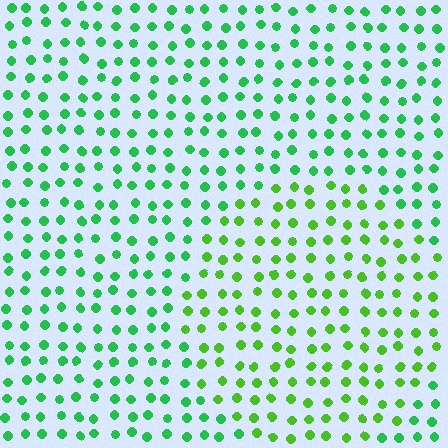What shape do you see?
I see a circle.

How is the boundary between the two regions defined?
The boundary is defined purely by a slight shift in hue (about 30 degrees). Spacing, size, and orientation are identical on both sides.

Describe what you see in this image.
The image is filled with small green elements in a uniform arrangement. A circle-shaped region is visible where the elements are tinted to a slightly different hue, forming a subtle color boundary.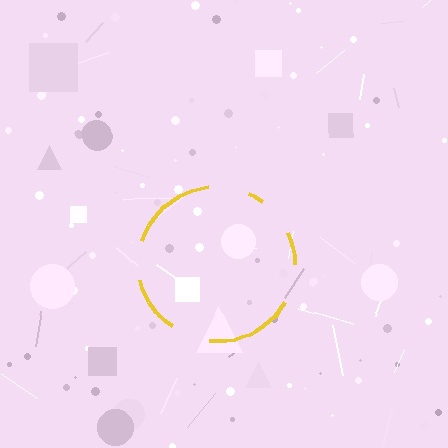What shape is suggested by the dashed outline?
The dashed outline suggests a circle.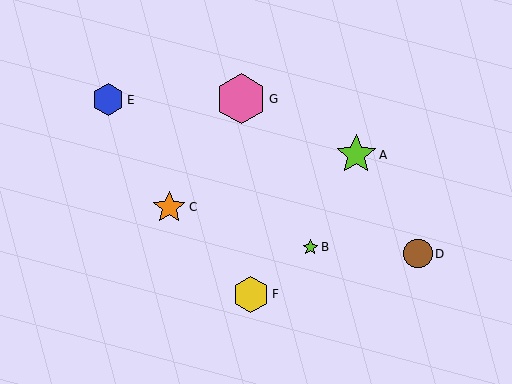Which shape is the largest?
The pink hexagon (labeled G) is the largest.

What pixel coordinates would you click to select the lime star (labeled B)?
Click at (310, 247) to select the lime star B.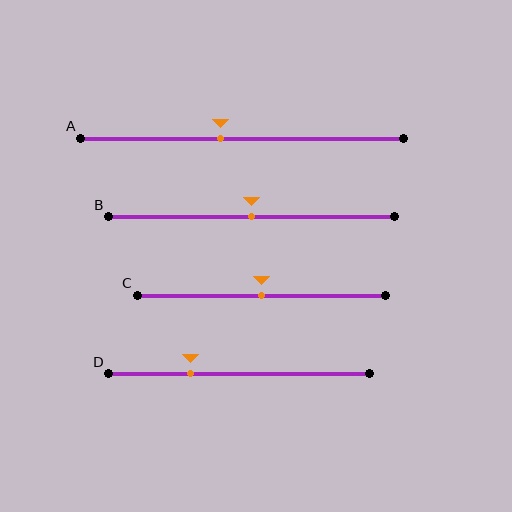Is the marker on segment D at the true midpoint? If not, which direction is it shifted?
No, the marker on segment D is shifted to the left by about 18% of the segment length.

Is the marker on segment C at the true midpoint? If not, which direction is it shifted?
Yes, the marker on segment C is at the true midpoint.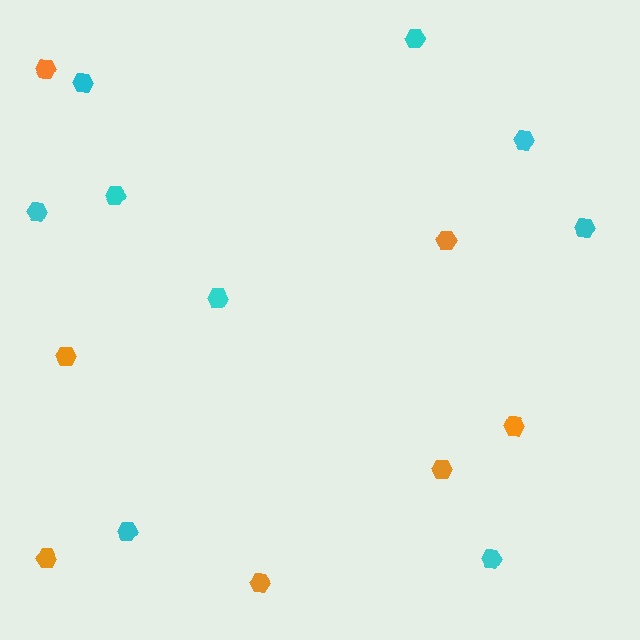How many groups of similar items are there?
There are 2 groups: one group of cyan hexagons (9) and one group of orange hexagons (7).